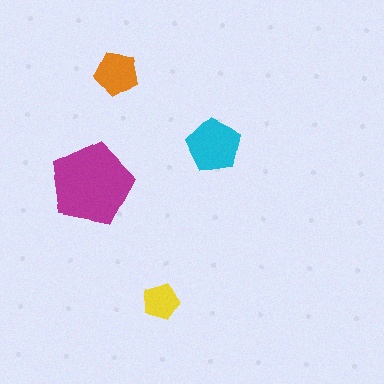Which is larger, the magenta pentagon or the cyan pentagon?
The magenta one.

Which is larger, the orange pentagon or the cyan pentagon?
The cyan one.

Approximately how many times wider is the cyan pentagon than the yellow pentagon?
About 1.5 times wider.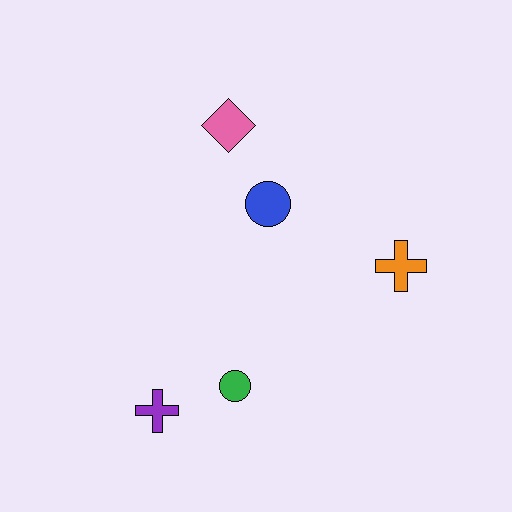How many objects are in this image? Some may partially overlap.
There are 5 objects.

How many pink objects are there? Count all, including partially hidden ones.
There is 1 pink object.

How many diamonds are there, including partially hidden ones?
There is 1 diamond.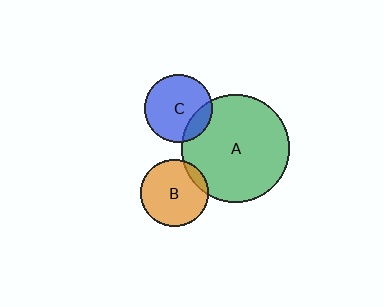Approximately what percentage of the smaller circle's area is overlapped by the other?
Approximately 10%.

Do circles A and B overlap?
Yes.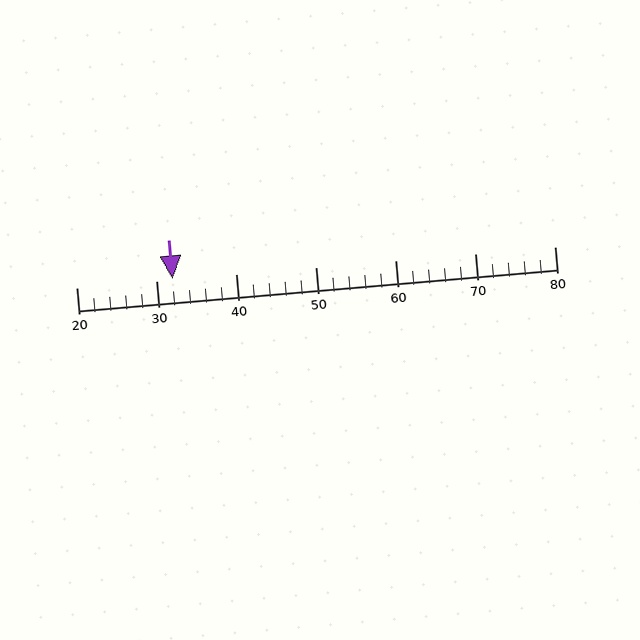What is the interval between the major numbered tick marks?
The major tick marks are spaced 10 units apart.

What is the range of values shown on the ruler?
The ruler shows values from 20 to 80.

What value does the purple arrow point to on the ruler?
The purple arrow points to approximately 32.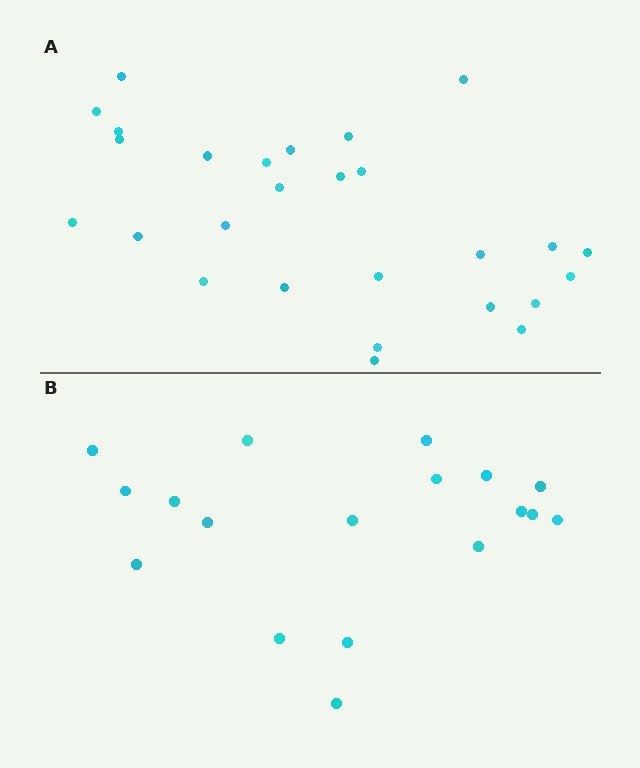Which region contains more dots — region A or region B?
Region A (the top region) has more dots.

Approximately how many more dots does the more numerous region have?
Region A has roughly 8 or so more dots than region B.